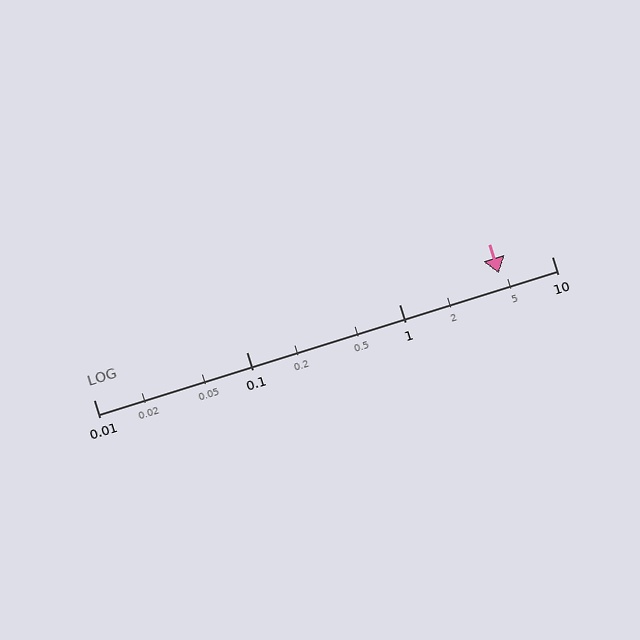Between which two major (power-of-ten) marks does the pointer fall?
The pointer is between 1 and 10.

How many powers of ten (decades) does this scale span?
The scale spans 3 decades, from 0.01 to 10.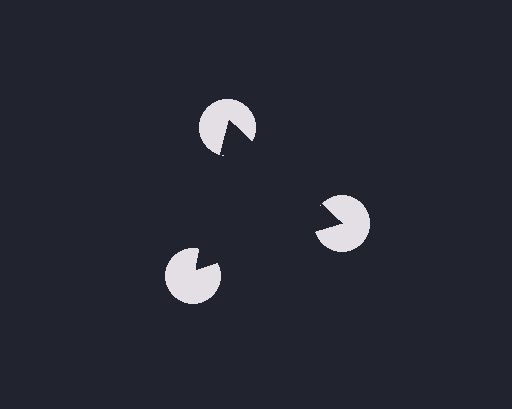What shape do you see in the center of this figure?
An illusory triangle — its edges are inferred from the aligned wedge cuts in the pac-man discs, not physically drawn.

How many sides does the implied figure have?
3 sides.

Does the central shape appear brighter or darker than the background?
It typically appears slightly darker than the background, even though no actual brightness change is drawn.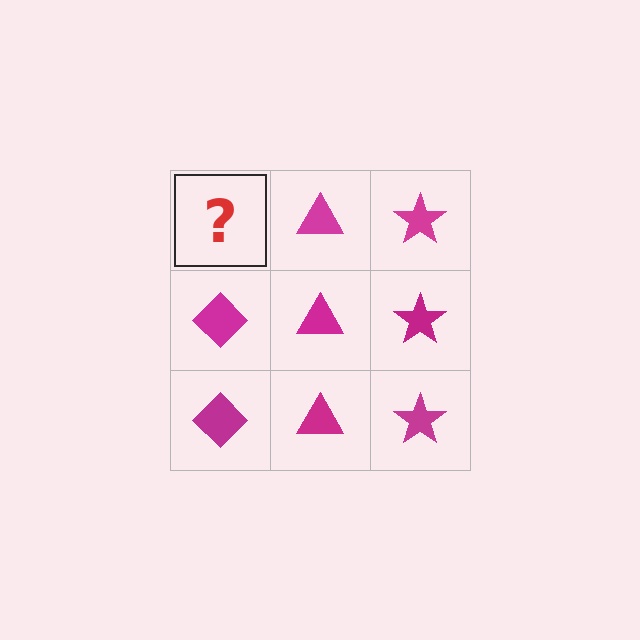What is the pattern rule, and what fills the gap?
The rule is that each column has a consistent shape. The gap should be filled with a magenta diamond.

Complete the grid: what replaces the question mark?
The question mark should be replaced with a magenta diamond.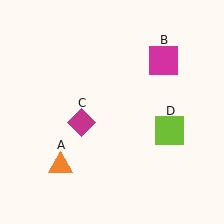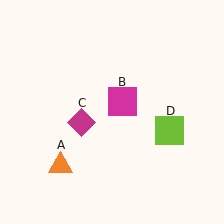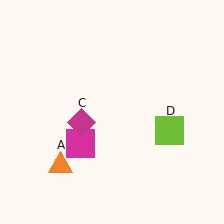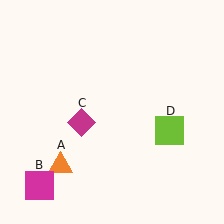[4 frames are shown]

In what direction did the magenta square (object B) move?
The magenta square (object B) moved down and to the left.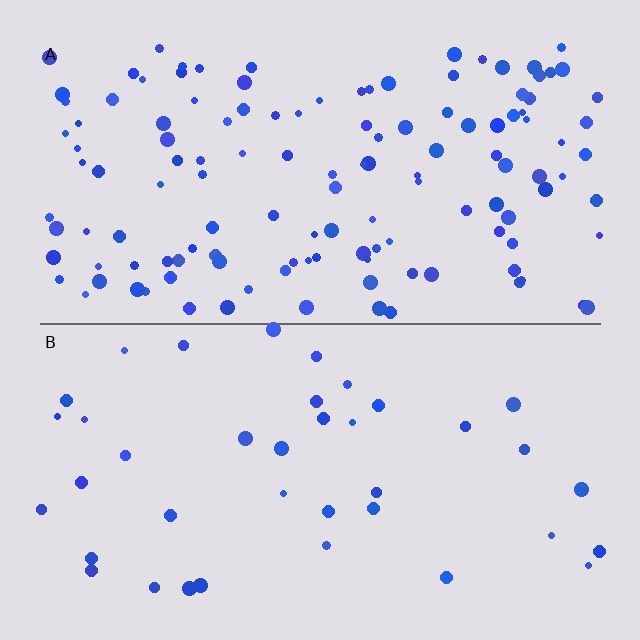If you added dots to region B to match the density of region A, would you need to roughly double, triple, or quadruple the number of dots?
Approximately triple.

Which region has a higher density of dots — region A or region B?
A (the top).